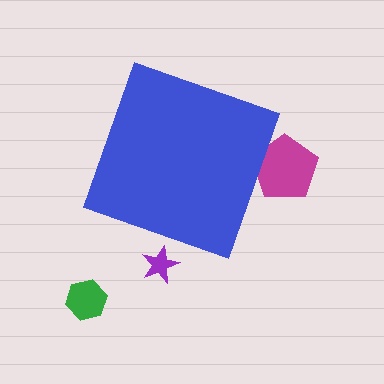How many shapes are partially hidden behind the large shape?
2 shapes are partially hidden.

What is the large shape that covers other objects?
A blue diamond.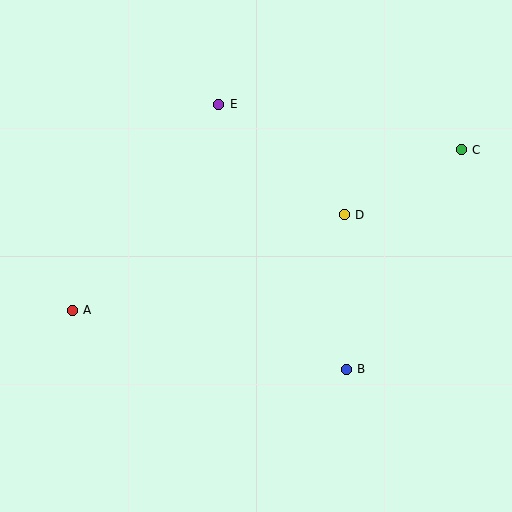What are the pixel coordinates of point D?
Point D is at (344, 215).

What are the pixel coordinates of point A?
Point A is at (72, 310).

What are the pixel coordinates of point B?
Point B is at (346, 369).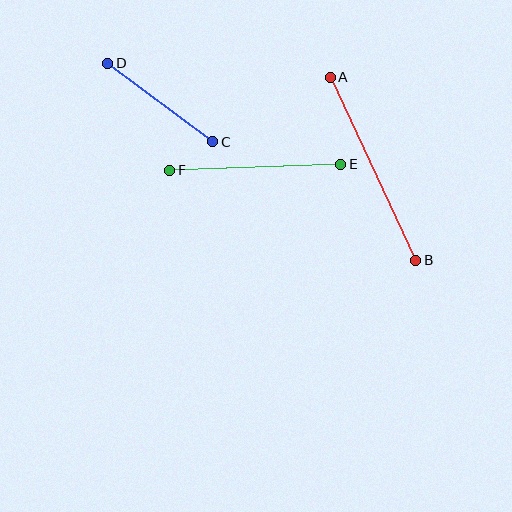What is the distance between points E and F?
The distance is approximately 171 pixels.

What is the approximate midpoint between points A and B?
The midpoint is at approximately (373, 169) pixels.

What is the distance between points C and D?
The distance is approximately 131 pixels.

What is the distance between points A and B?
The distance is approximately 202 pixels.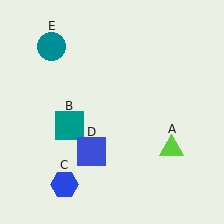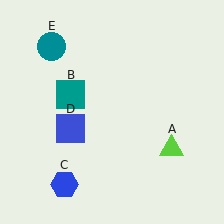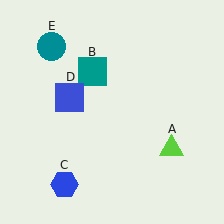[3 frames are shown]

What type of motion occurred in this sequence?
The teal square (object B), blue square (object D) rotated clockwise around the center of the scene.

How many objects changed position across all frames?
2 objects changed position: teal square (object B), blue square (object D).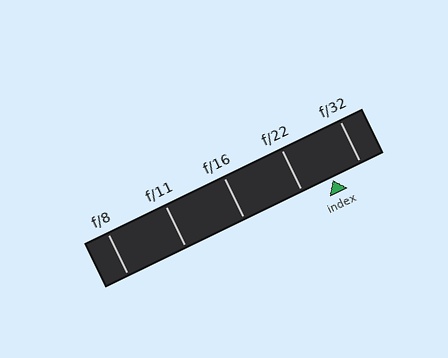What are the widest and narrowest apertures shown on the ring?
The widest aperture shown is f/8 and the narrowest is f/32.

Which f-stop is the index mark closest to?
The index mark is closest to f/32.